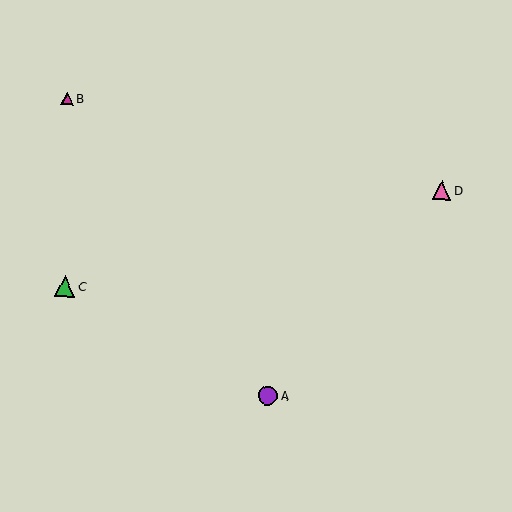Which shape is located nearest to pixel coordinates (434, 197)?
The pink triangle (labeled D) at (442, 190) is nearest to that location.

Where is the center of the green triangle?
The center of the green triangle is at (65, 286).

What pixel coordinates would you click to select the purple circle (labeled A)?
Click at (268, 395) to select the purple circle A.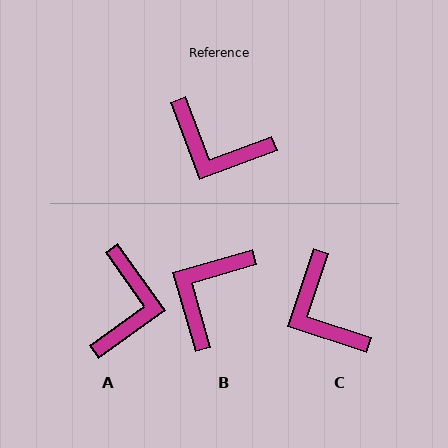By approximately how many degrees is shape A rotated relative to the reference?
Approximately 105 degrees counter-clockwise.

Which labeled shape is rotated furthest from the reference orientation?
A, about 105 degrees away.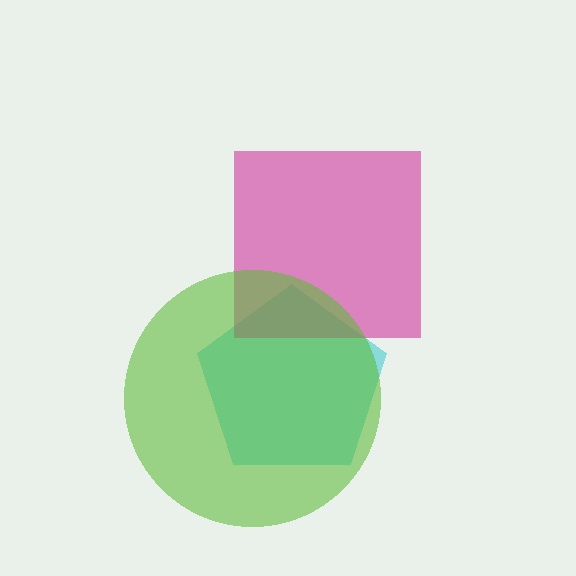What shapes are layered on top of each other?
The layered shapes are: a cyan pentagon, a magenta square, a lime circle.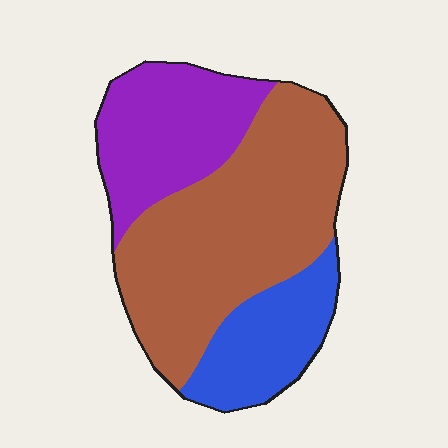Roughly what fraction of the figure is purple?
Purple covers 27% of the figure.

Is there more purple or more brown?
Brown.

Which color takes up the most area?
Brown, at roughly 55%.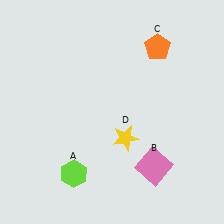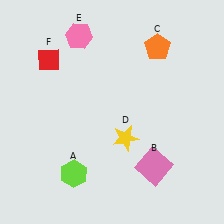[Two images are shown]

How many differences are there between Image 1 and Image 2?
There are 2 differences between the two images.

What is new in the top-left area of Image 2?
A red diamond (F) was added in the top-left area of Image 2.